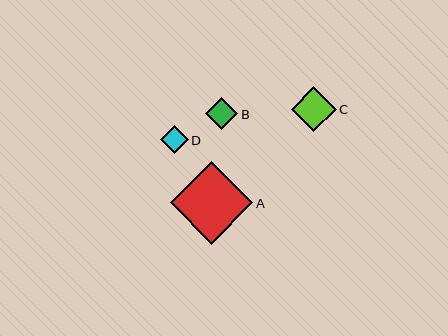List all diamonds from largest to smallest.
From largest to smallest: A, C, B, D.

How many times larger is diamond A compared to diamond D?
Diamond A is approximately 3.0 times the size of diamond D.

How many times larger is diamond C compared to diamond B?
Diamond C is approximately 1.4 times the size of diamond B.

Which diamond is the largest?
Diamond A is the largest with a size of approximately 82 pixels.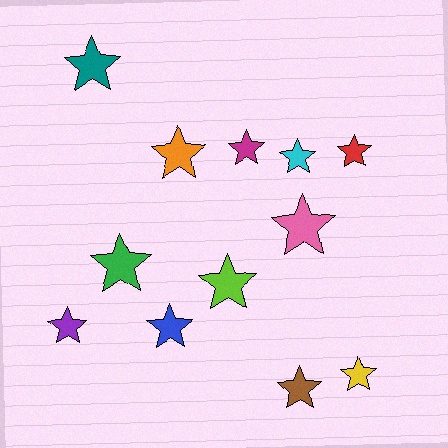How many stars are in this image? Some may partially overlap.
There are 12 stars.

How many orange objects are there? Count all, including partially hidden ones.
There is 1 orange object.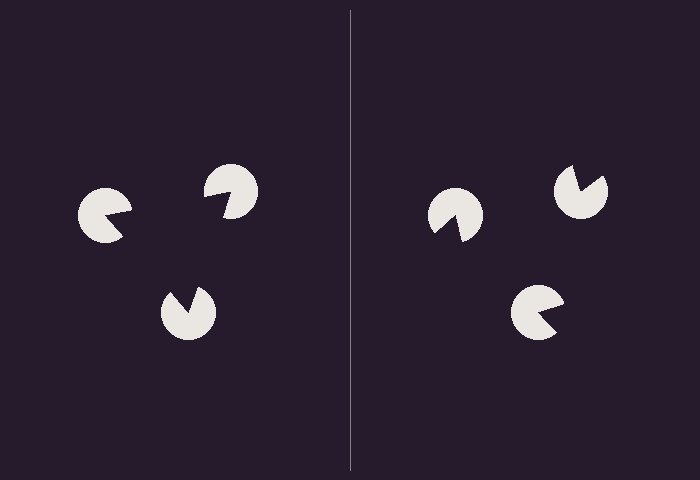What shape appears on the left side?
An illusory triangle.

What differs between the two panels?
The pac-man discs are positioned identically on both sides; only the wedge orientations differ. On the left they align to a triangle; on the right they are misaligned.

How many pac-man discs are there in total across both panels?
6 — 3 on each side.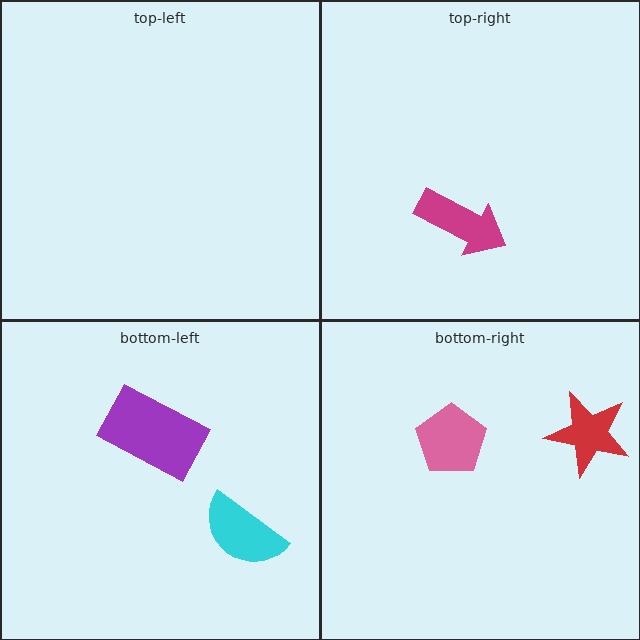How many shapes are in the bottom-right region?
2.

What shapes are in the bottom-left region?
The purple rectangle, the cyan semicircle.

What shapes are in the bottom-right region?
The red star, the pink pentagon.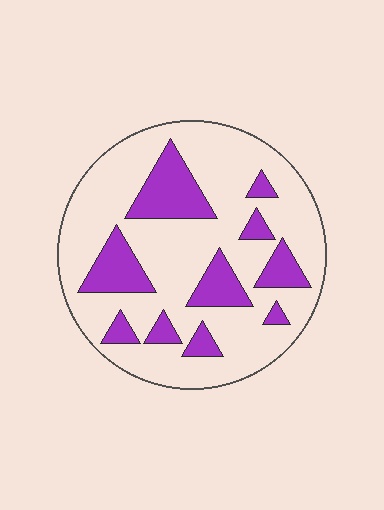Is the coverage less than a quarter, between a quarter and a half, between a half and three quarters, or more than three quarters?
Less than a quarter.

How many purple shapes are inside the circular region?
10.